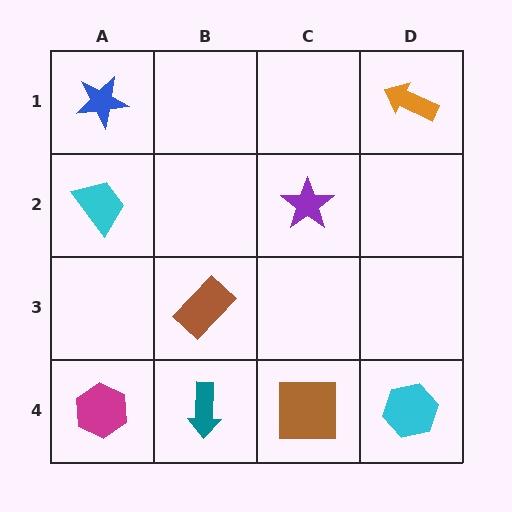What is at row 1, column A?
A blue star.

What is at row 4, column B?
A teal arrow.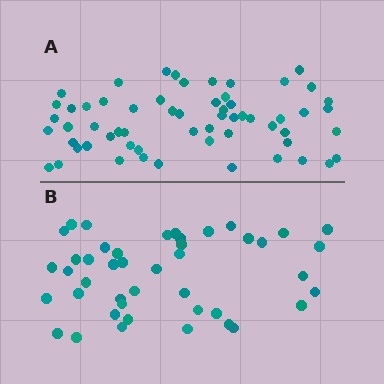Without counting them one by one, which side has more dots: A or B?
Region A (the top region) has more dots.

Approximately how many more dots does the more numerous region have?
Region A has approximately 15 more dots than region B.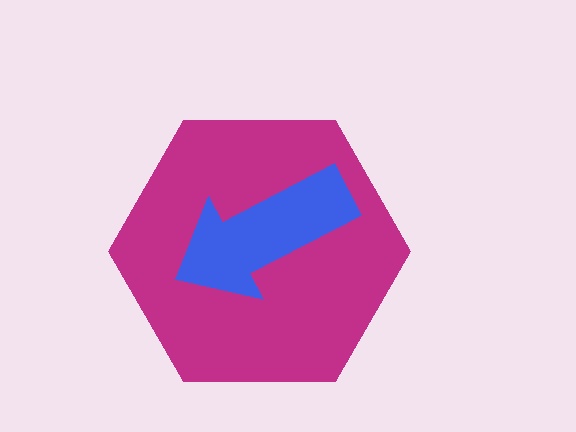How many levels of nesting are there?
2.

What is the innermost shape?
The blue arrow.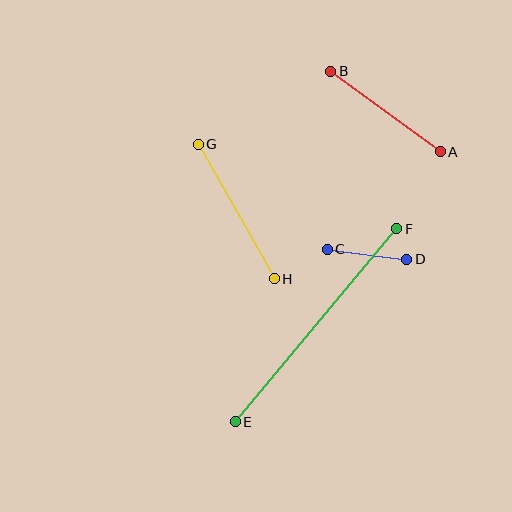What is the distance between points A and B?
The distance is approximately 136 pixels.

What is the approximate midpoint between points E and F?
The midpoint is at approximately (316, 325) pixels.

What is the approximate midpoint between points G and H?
The midpoint is at approximately (236, 211) pixels.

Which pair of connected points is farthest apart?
Points E and F are farthest apart.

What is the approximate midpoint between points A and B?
The midpoint is at approximately (385, 112) pixels.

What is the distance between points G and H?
The distance is approximately 154 pixels.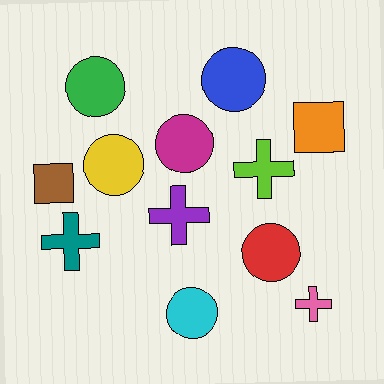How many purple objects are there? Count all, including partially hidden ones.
There is 1 purple object.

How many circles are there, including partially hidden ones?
There are 6 circles.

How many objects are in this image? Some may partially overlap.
There are 12 objects.